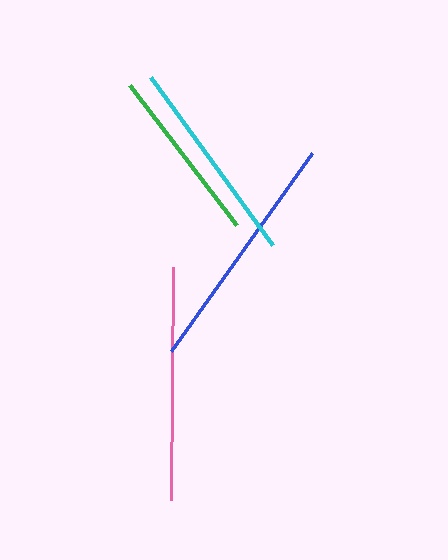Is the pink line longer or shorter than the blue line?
The blue line is longer than the pink line.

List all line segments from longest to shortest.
From longest to shortest: blue, pink, cyan, green.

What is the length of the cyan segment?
The cyan segment is approximately 207 pixels long.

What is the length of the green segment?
The green segment is approximately 176 pixels long.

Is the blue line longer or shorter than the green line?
The blue line is longer than the green line.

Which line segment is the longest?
The blue line is the longest at approximately 244 pixels.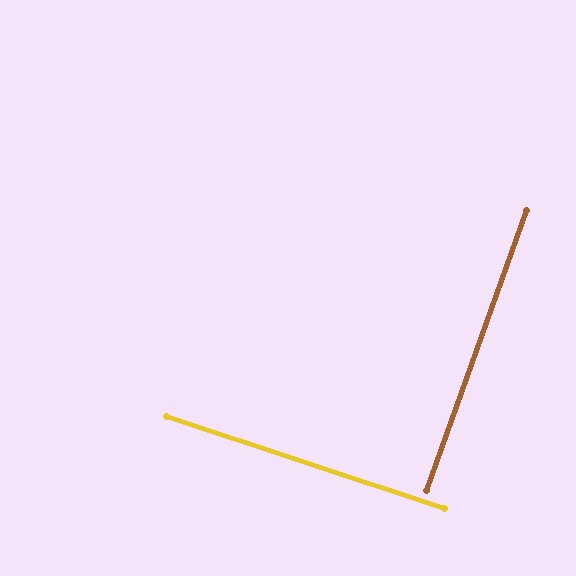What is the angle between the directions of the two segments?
Approximately 89 degrees.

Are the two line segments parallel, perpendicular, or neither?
Perpendicular — they meet at approximately 89°.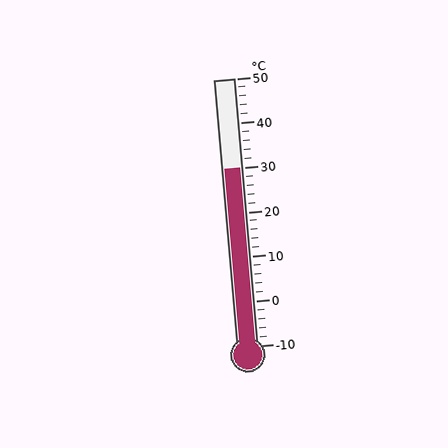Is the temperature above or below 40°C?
The temperature is below 40°C.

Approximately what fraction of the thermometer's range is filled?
The thermometer is filled to approximately 65% of its range.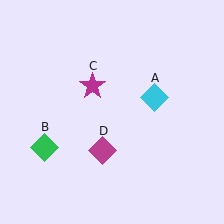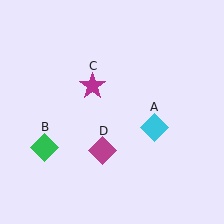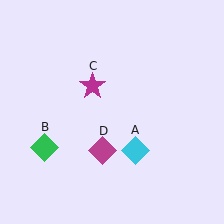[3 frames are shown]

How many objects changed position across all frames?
1 object changed position: cyan diamond (object A).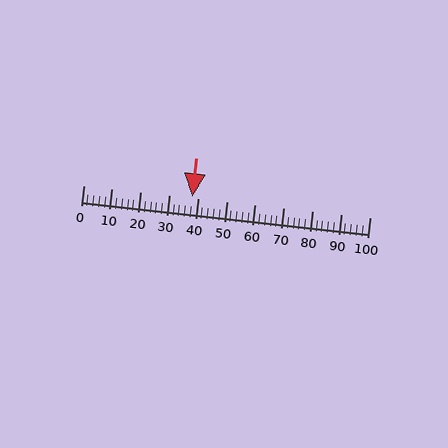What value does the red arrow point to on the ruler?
The red arrow points to approximately 38.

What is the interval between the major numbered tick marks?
The major tick marks are spaced 10 units apart.